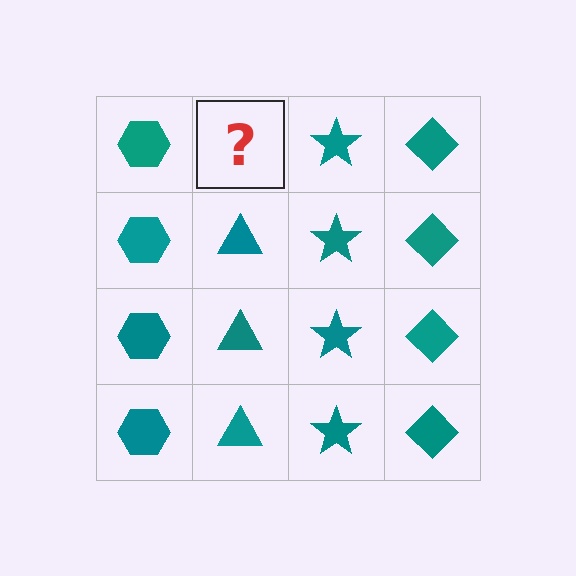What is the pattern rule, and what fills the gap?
The rule is that each column has a consistent shape. The gap should be filled with a teal triangle.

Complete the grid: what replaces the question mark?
The question mark should be replaced with a teal triangle.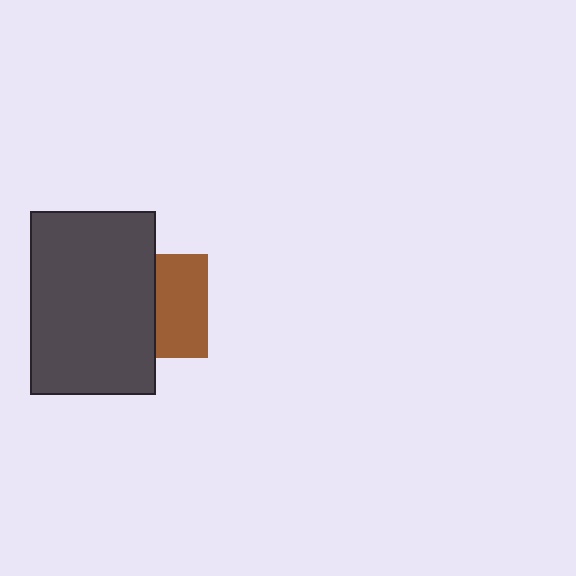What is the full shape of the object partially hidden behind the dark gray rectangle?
The partially hidden object is a brown square.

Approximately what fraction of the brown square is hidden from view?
Roughly 49% of the brown square is hidden behind the dark gray rectangle.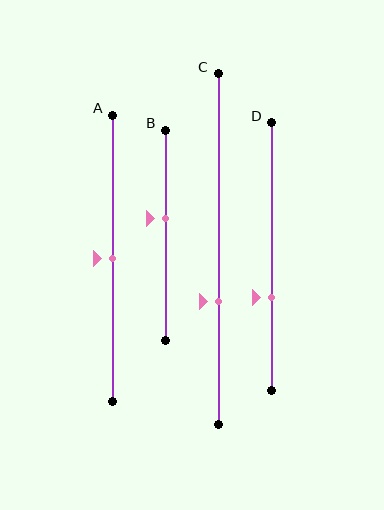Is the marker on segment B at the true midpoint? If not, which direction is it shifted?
No, the marker on segment B is shifted upward by about 8% of the segment length.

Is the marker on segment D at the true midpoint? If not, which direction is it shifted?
No, the marker on segment D is shifted downward by about 15% of the segment length.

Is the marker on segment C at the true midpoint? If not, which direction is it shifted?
No, the marker on segment C is shifted downward by about 15% of the segment length.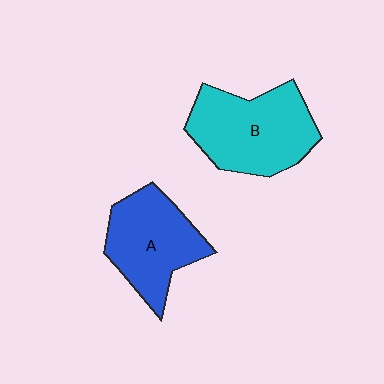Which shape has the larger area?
Shape B (cyan).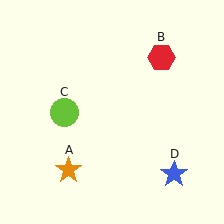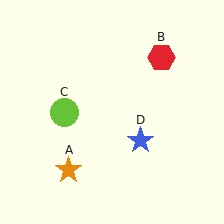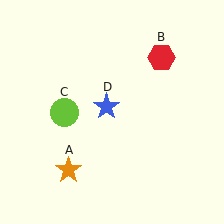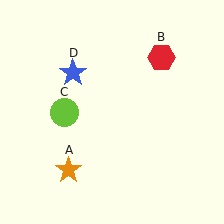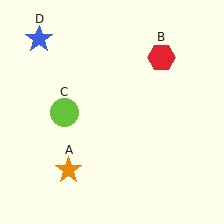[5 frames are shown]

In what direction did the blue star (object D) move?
The blue star (object D) moved up and to the left.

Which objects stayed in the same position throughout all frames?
Orange star (object A) and red hexagon (object B) and lime circle (object C) remained stationary.